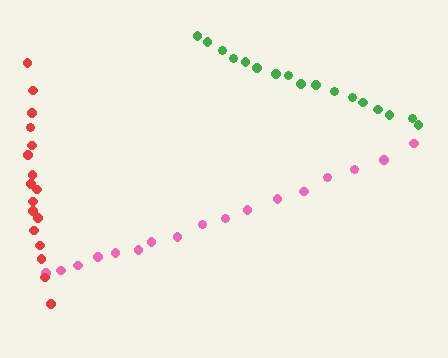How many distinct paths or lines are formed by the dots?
There are 3 distinct paths.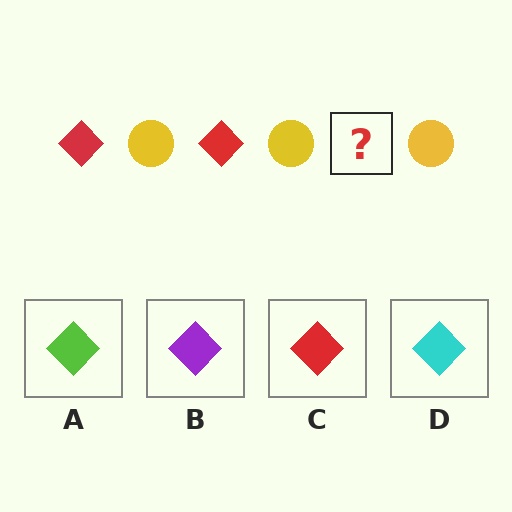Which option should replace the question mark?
Option C.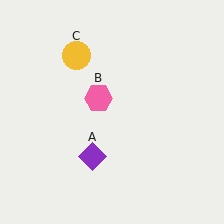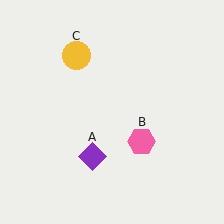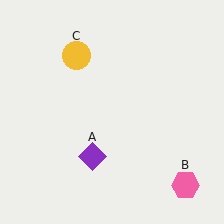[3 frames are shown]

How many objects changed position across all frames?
1 object changed position: pink hexagon (object B).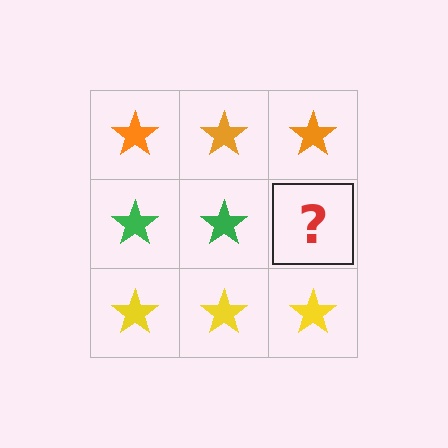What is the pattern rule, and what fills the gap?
The rule is that each row has a consistent color. The gap should be filled with a green star.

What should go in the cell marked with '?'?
The missing cell should contain a green star.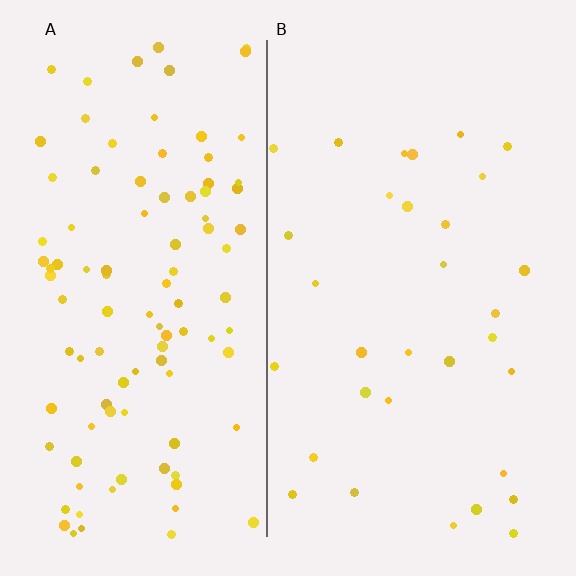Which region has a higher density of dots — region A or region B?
A (the left).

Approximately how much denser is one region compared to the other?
Approximately 3.2× — region A over region B.